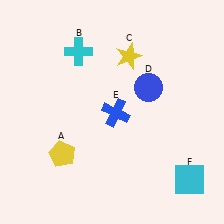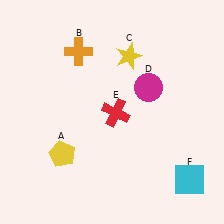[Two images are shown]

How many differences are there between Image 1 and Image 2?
There are 3 differences between the two images.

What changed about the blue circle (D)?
In Image 1, D is blue. In Image 2, it changed to magenta.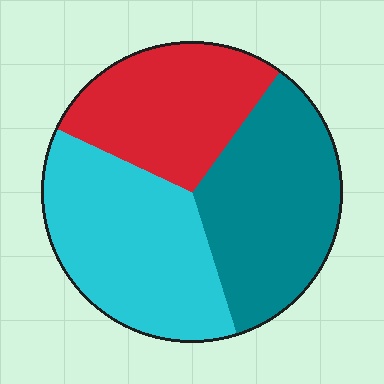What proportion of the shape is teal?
Teal covers 35% of the shape.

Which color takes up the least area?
Red, at roughly 30%.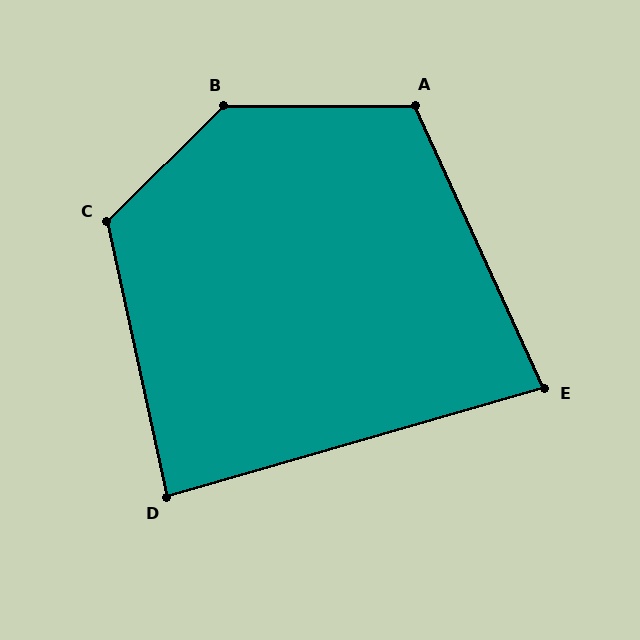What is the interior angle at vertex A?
Approximately 115 degrees (obtuse).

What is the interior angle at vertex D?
Approximately 86 degrees (approximately right).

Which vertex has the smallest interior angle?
E, at approximately 81 degrees.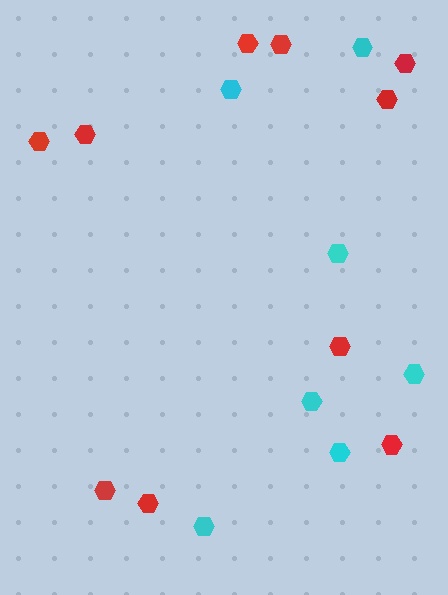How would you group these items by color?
There are 2 groups: one group of red hexagons (10) and one group of cyan hexagons (7).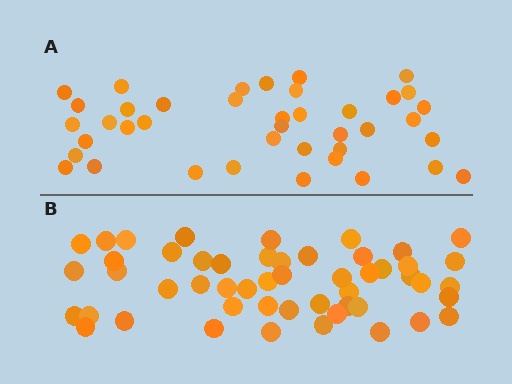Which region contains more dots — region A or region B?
Region B (the bottom region) has more dots.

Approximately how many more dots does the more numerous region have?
Region B has roughly 12 or so more dots than region A.